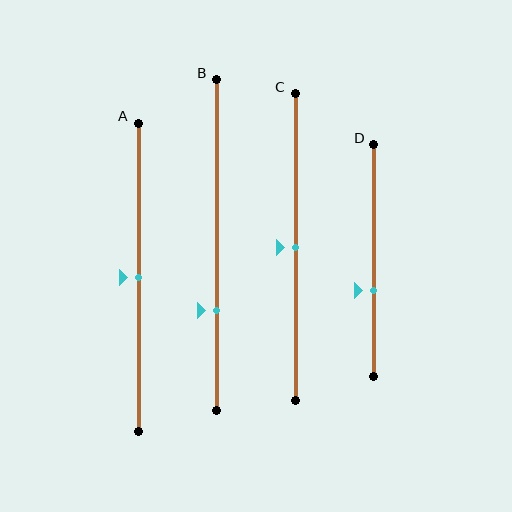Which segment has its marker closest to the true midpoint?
Segment A has its marker closest to the true midpoint.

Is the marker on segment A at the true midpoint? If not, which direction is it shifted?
Yes, the marker on segment A is at the true midpoint.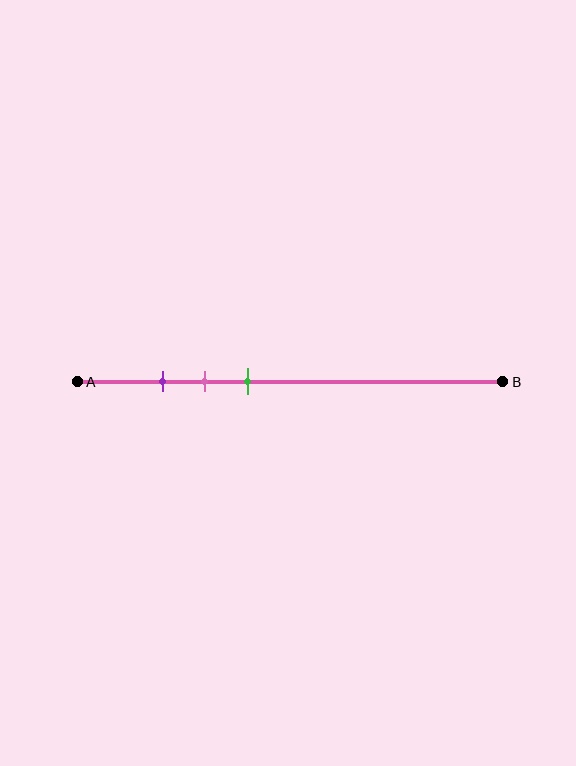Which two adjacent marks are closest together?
The purple and pink marks are the closest adjacent pair.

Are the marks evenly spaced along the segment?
Yes, the marks are approximately evenly spaced.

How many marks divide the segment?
There are 3 marks dividing the segment.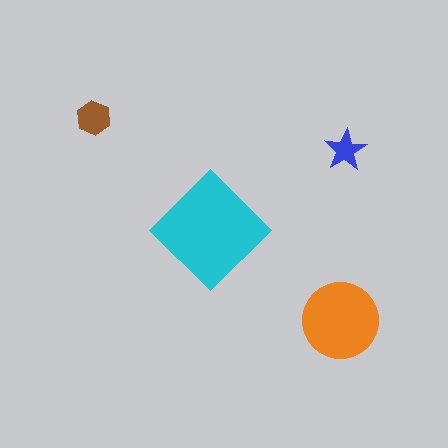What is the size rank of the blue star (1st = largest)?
4th.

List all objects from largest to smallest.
The cyan diamond, the orange circle, the brown hexagon, the blue star.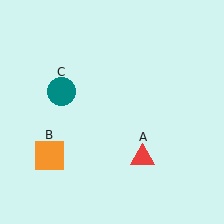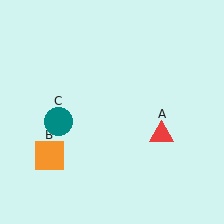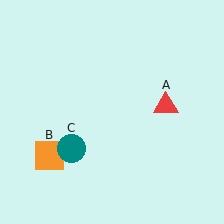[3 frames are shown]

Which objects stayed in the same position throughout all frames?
Orange square (object B) remained stationary.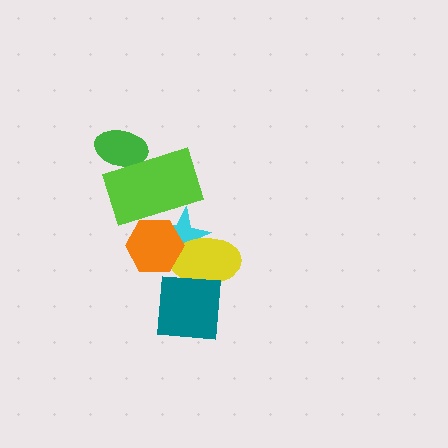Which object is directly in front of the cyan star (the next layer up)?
The yellow ellipse is directly in front of the cyan star.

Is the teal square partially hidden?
No, no other shape covers it.